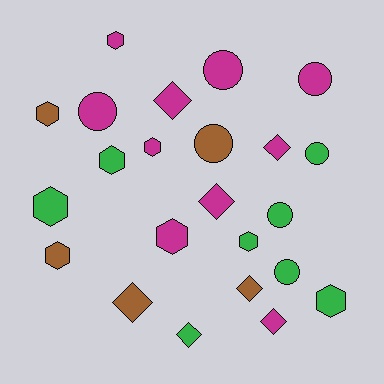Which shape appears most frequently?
Hexagon, with 9 objects.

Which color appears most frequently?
Magenta, with 10 objects.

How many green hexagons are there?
There are 4 green hexagons.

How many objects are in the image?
There are 23 objects.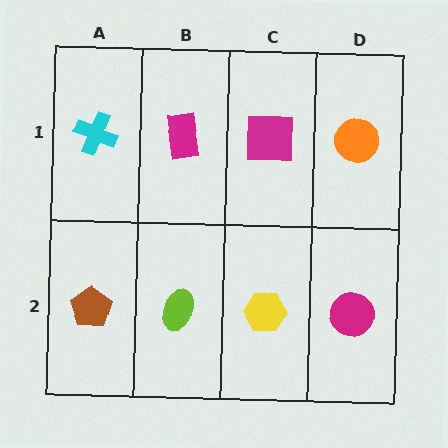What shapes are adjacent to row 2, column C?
A magenta square (row 1, column C), a lime ellipse (row 2, column B), a magenta circle (row 2, column D).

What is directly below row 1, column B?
A lime ellipse.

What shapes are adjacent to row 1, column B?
A lime ellipse (row 2, column B), a cyan cross (row 1, column A), a magenta square (row 1, column C).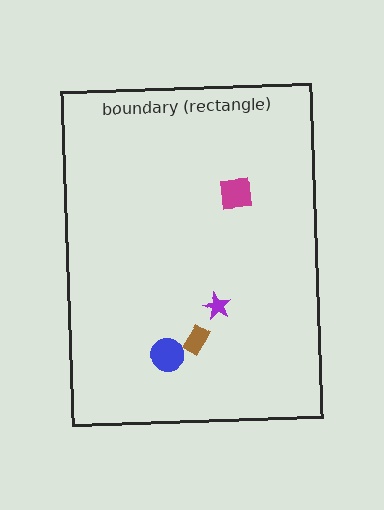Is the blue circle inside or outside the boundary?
Inside.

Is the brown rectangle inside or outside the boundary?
Inside.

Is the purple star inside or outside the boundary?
Inside.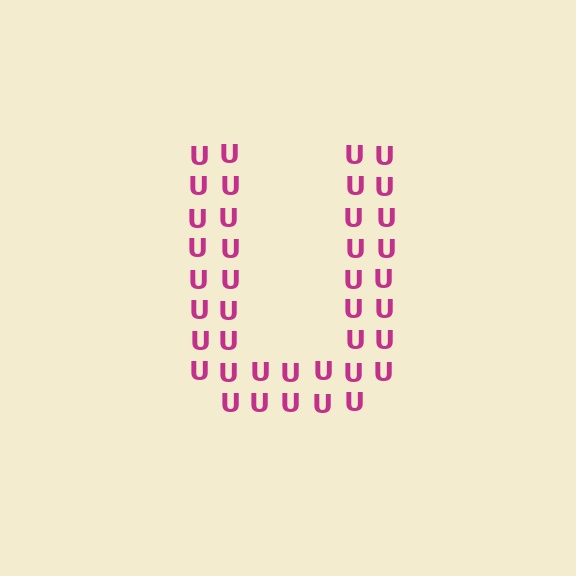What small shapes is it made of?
It is made of small letter U's.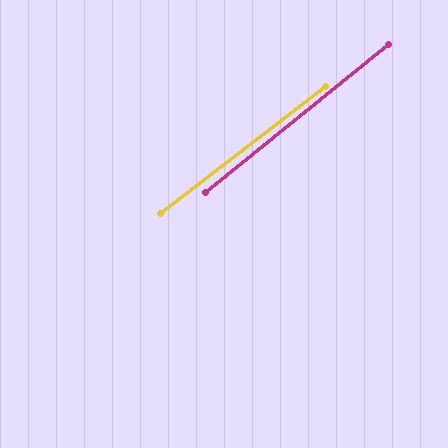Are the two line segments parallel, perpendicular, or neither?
Parallel — their directions differ by only 1.3°.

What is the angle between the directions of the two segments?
Approximately 1 degree.